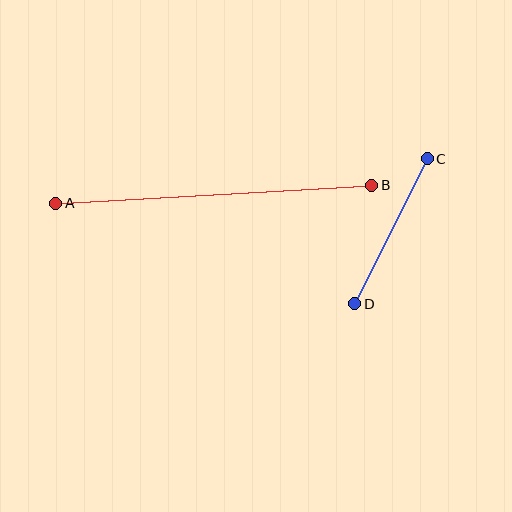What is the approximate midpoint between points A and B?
The midpoint is at approximately (214, 194) pixels.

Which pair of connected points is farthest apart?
Points A and B are farthest apart.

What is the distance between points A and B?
The distance is approximately 316 pixels.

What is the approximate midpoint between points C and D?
The midpoint is at approximately (391, 231) pixels.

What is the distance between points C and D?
The distance is approximately 162 pixels.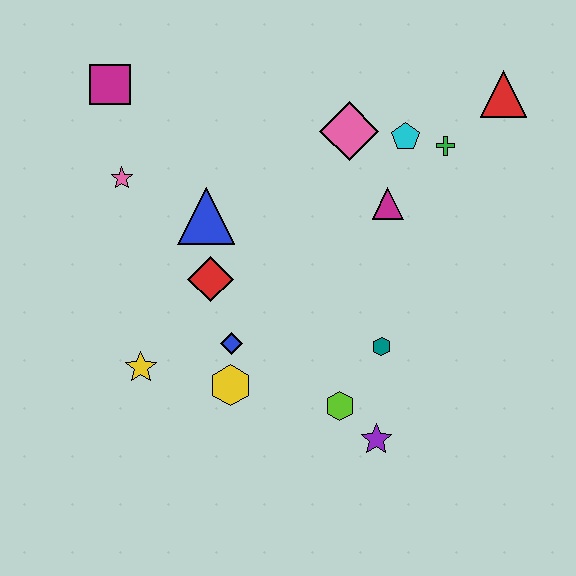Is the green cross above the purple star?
Yes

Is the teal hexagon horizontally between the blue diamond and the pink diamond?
No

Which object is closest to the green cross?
The cyan pentagon is closest to the green cross.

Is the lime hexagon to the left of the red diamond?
No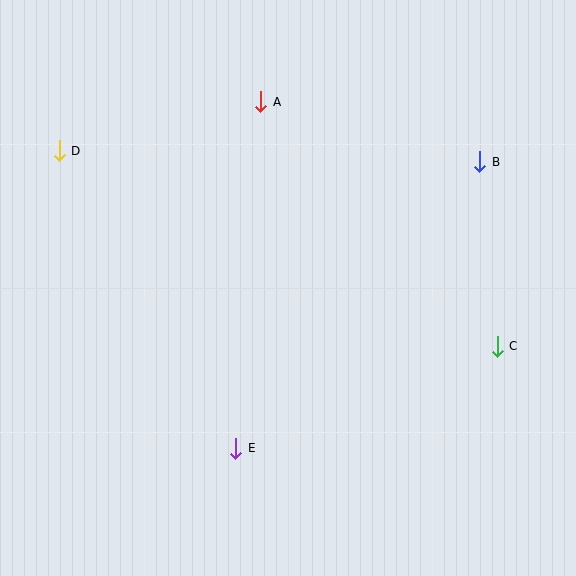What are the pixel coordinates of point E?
Point E is at (236, 448).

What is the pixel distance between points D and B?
The distance between D and B is 421 pixels.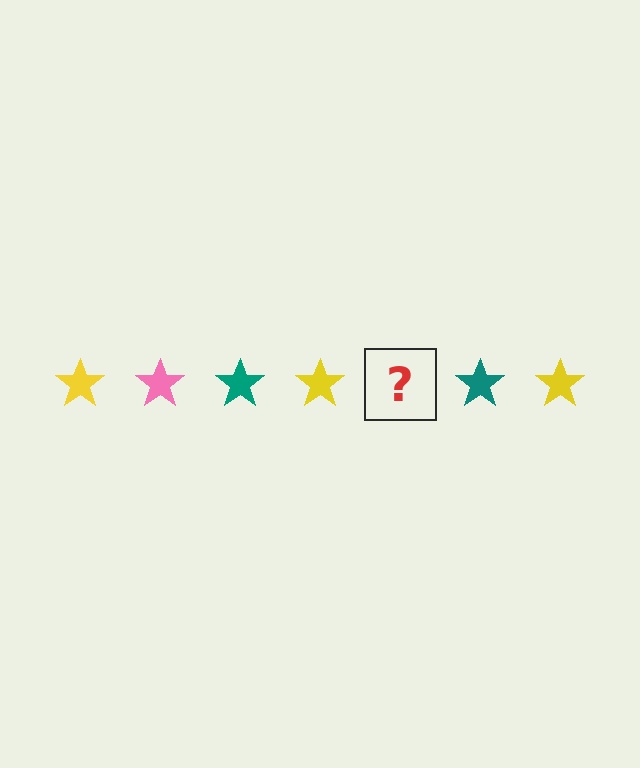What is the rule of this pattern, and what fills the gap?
The rule is that the pattern cycles through yellow, pink, teal stars. The gap should be filled with a pink star.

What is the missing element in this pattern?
The missing element is a pink star.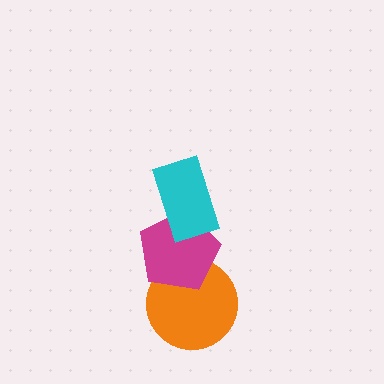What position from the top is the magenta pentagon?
The magenta pentagon is 2nd from the top.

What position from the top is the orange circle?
The orange circle is 3rd from the top.